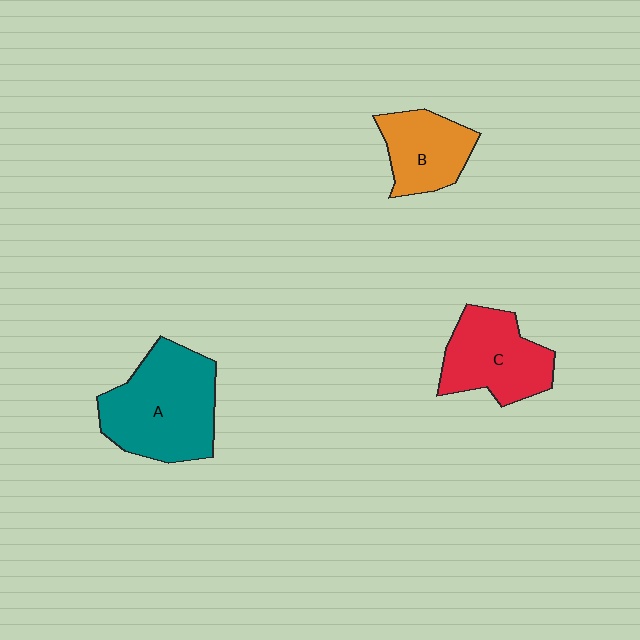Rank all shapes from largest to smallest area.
From largest to smallest: A (teal), C (red), B (orange).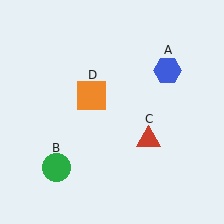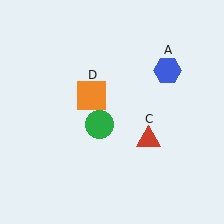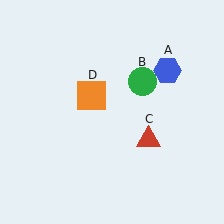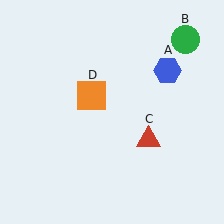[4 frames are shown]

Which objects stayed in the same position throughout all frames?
Blue hexagon (object A) and red triangle (object C) and orange square (object D) remained stationary.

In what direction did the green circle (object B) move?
The green circle (object B) moved up and to the right.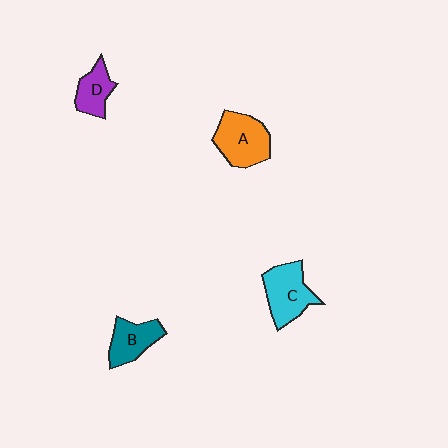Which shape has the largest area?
Shape A (orange).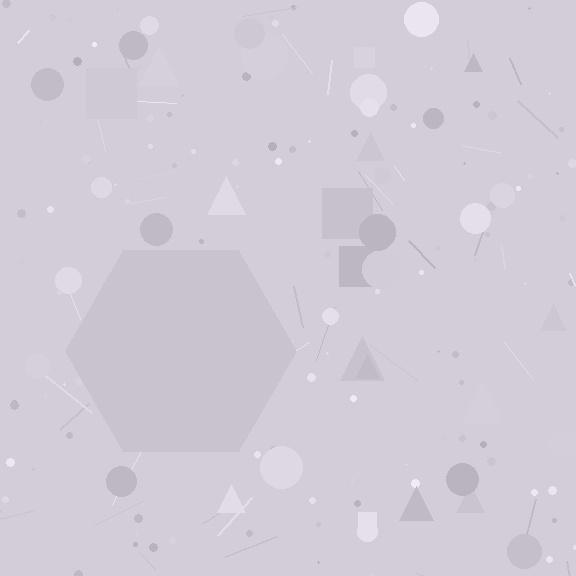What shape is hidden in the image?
A hexagon is hidden in the image.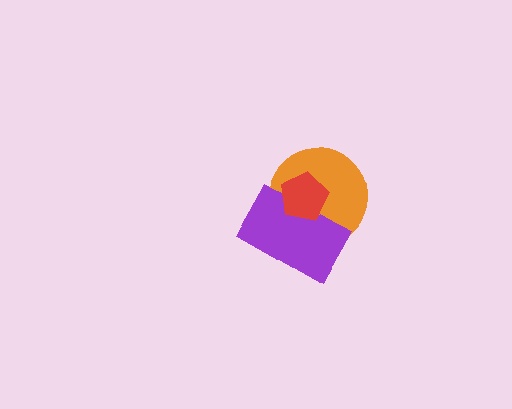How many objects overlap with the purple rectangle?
2 objects overlap with the purple rectangle.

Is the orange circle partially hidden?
Yes, it is partially covered by another shape.